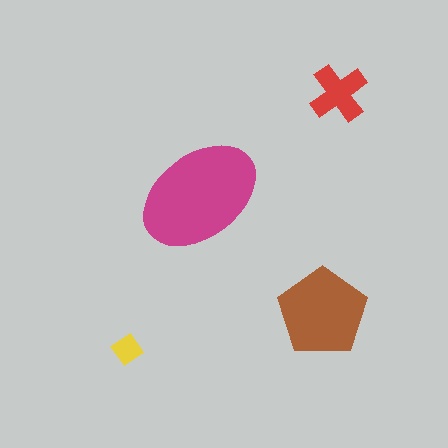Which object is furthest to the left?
The yellow diamond is leftmost.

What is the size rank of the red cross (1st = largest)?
3rd.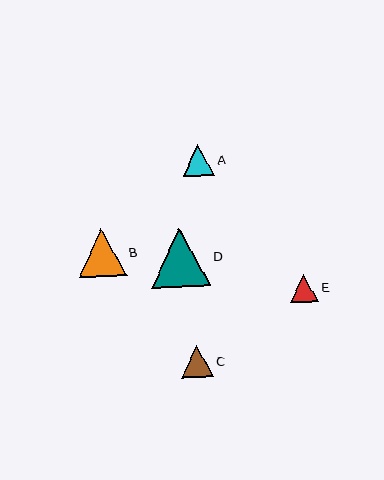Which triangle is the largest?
Triangle D is the largest with a size of approximately 60 pixels.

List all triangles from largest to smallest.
From largest to smallest: D, B, A, C, E.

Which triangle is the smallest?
Triangle E is the smallest with a size of approximately 28 pixels.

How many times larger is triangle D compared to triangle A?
Triangle D is approximately 1.9 times the size of triangle A.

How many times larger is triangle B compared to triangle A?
Triangle B is approximately 1.5 times the size of triangle A.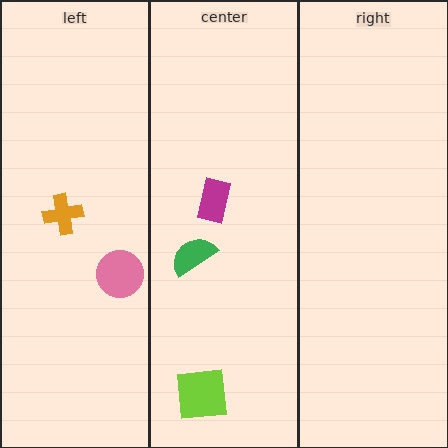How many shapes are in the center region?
3.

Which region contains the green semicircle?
The center region.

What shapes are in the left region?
The orange cross, the pink circle.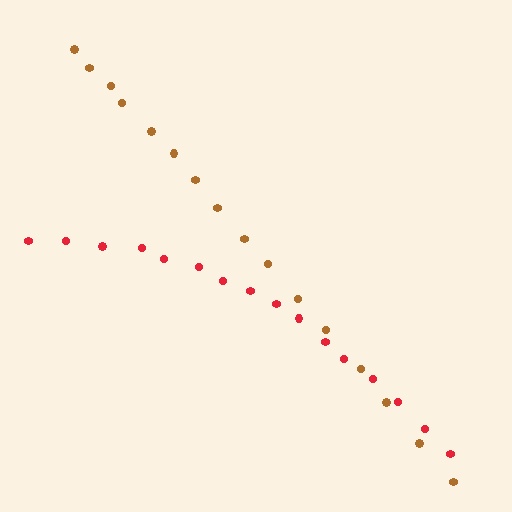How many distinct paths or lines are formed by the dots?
There are 2 distinct paths.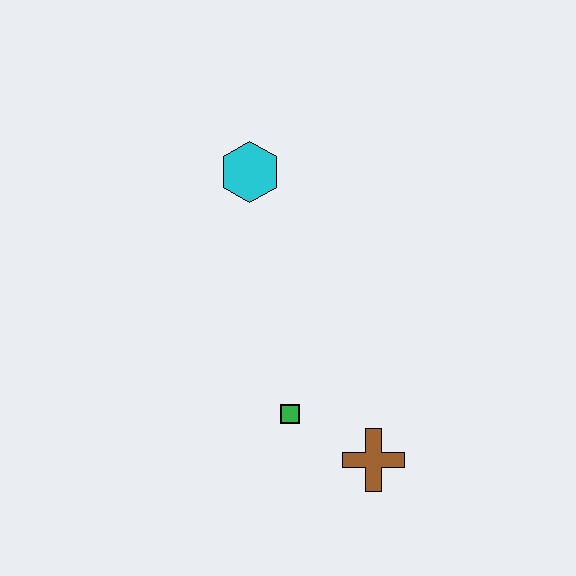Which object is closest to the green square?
The brown cross is closest to the green square.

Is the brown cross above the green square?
No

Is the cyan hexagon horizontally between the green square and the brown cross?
No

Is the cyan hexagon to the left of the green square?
Yes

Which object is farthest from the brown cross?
The cyan hexagon is farthest from the brown cross.